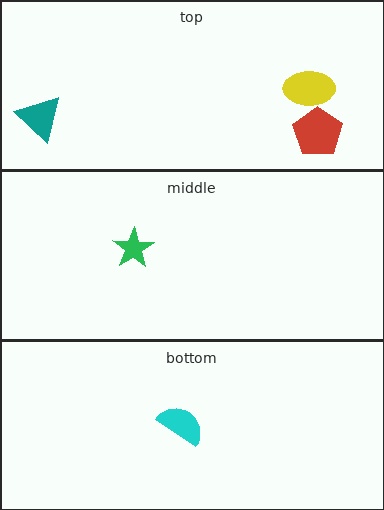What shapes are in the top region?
The yellow ellipse, the red pentagon, the teal triangle.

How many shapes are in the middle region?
1.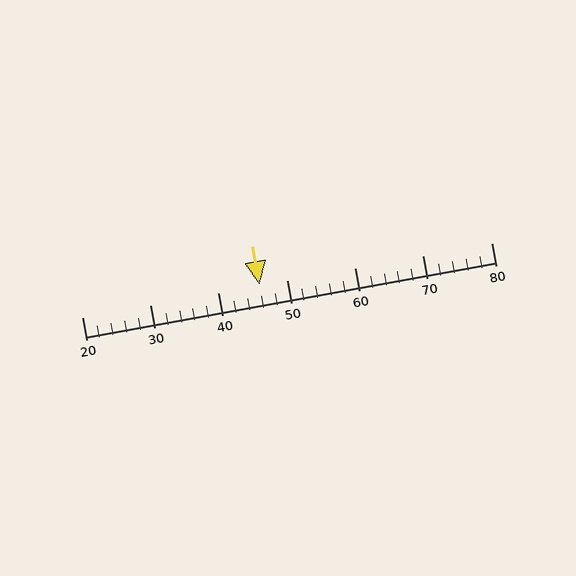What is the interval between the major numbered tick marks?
The major tick marks are spaced 10 units apart.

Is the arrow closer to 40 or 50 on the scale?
The arrow is closer to 50.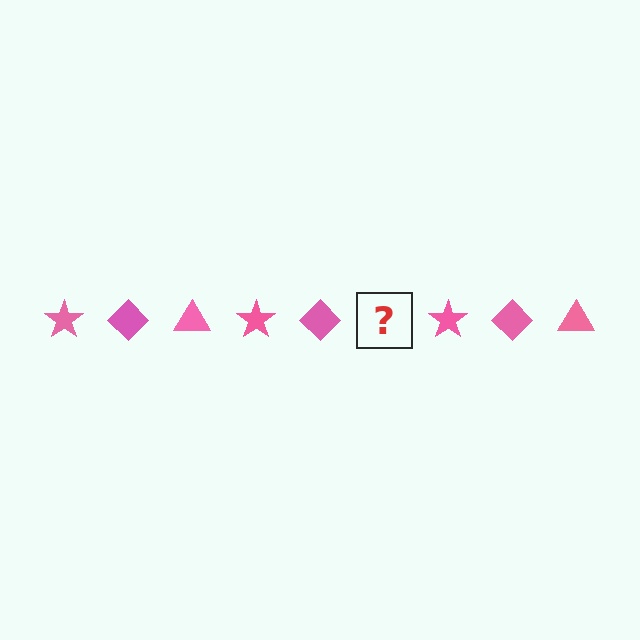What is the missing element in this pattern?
The missing element is a pink triangle.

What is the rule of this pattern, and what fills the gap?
The rule is that the pattern cycles through star, diamond, triangle shapes in pink. The gap should be filled with a pink triangle.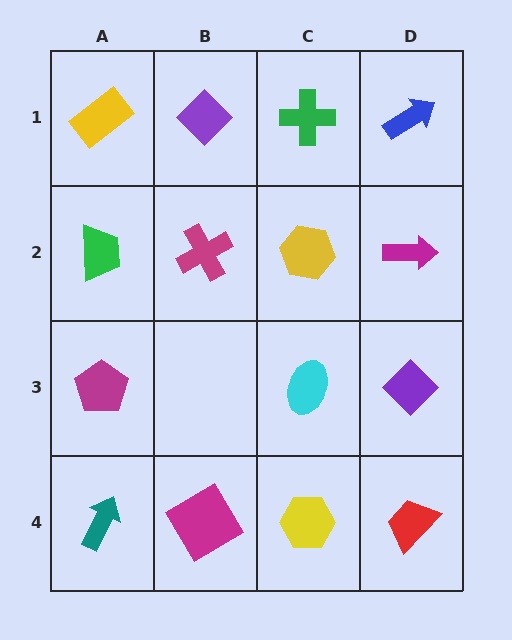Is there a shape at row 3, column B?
No, that cell is empty.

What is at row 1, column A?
A yellow rectangle.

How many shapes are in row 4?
4 shapes.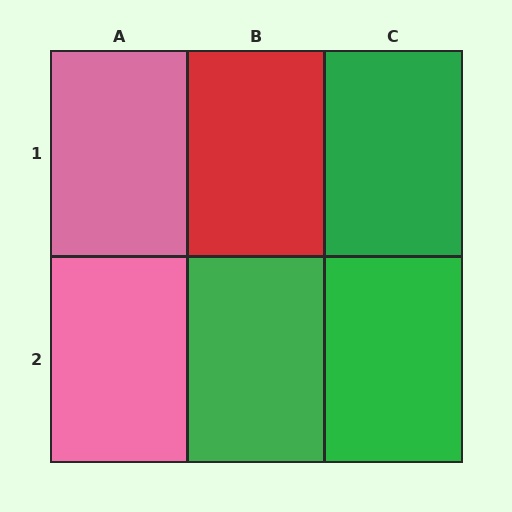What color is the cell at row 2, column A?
Pink.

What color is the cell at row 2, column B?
Green.